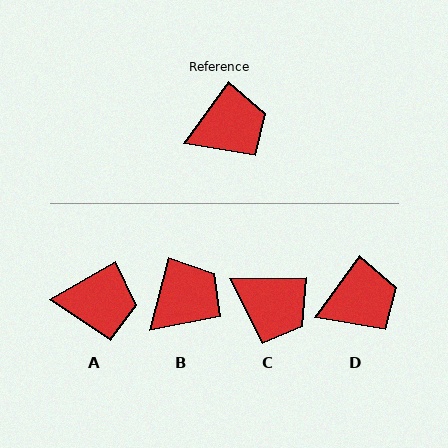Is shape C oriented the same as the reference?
No, it is off by about 53 degrees.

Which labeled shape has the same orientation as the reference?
D.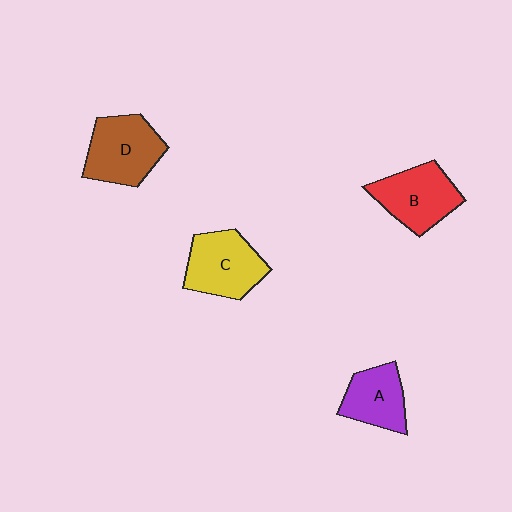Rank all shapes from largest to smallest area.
From largest to smallest: D (brown), C (yellow), B (red), A (purple).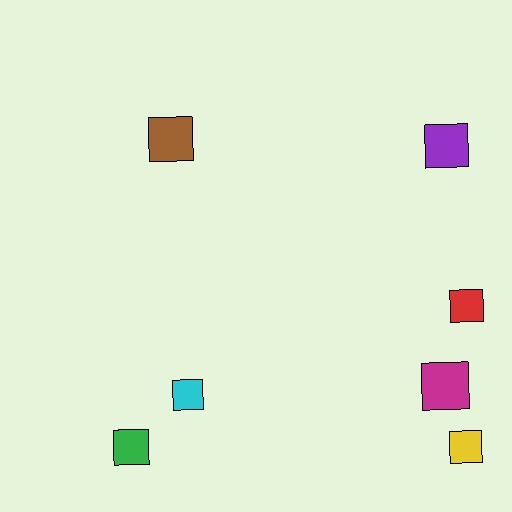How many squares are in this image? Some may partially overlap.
There are 7 squares.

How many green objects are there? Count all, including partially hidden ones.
There is 1 green object.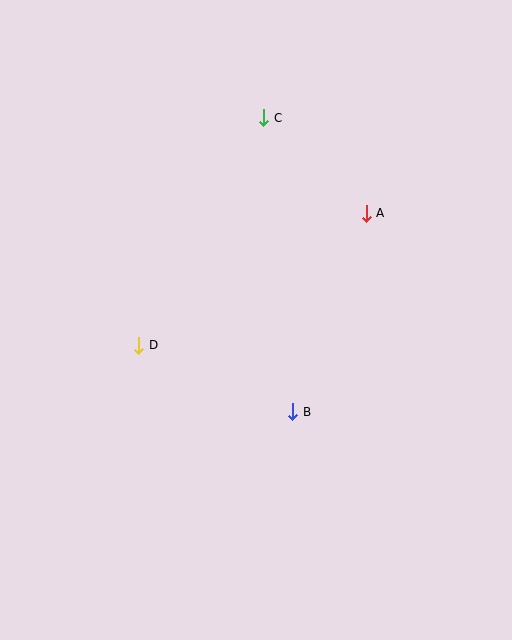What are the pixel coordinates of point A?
Point A is at (366, 213).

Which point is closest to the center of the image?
Point B at (293, 412) is closest to the center.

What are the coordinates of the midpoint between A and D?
The midpoint between A and D is at (252, 279).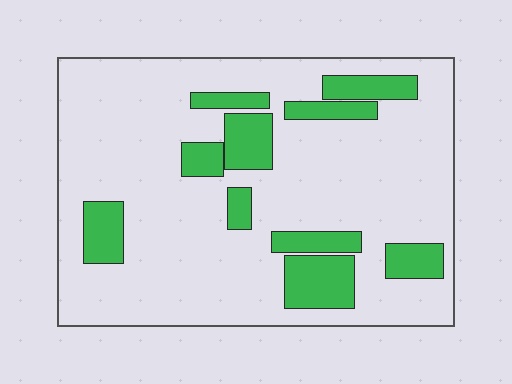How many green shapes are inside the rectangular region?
10.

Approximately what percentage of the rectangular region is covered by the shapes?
Approximately 20%.